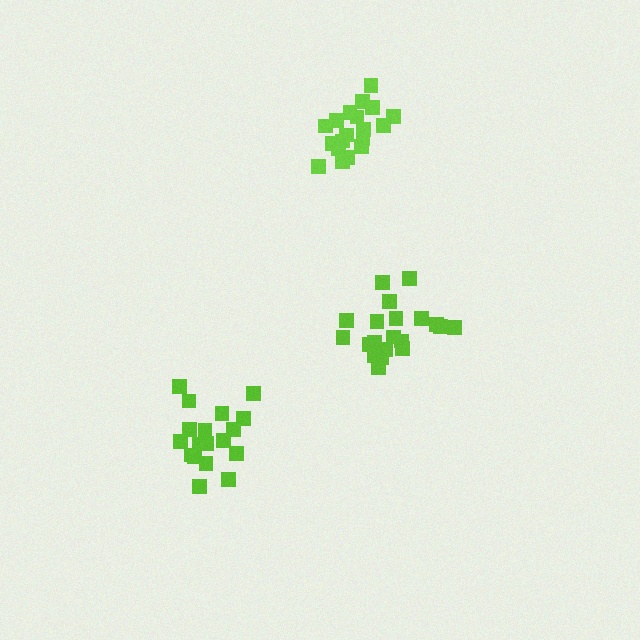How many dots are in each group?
Group 1: 18 dots, Group 2: 19 dots, Group 3: 20 dots (57 total).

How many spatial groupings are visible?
There are 3 spatial groupings.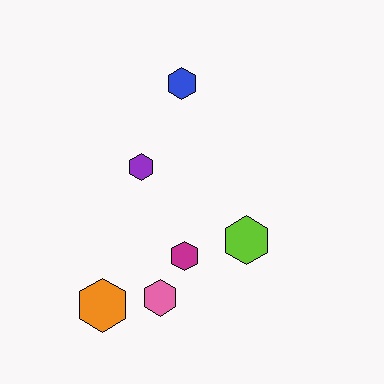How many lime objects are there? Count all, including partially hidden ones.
There is 1 lime object.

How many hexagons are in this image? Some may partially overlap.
There are 6 hexagons.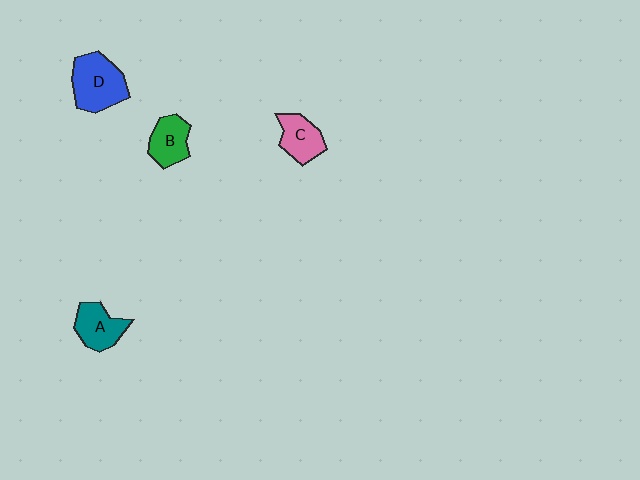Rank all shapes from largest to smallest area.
From largest to smallest: D (blue), A (teal), B (green), C (pink).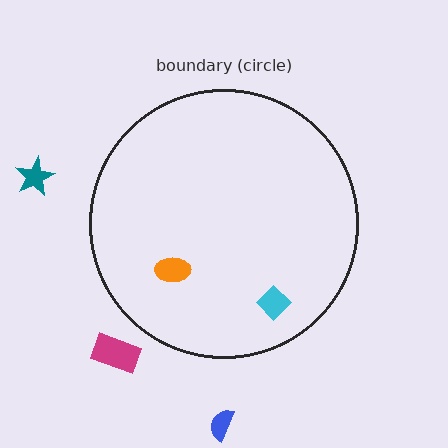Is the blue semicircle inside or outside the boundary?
Outside.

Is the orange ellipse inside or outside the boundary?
Inside.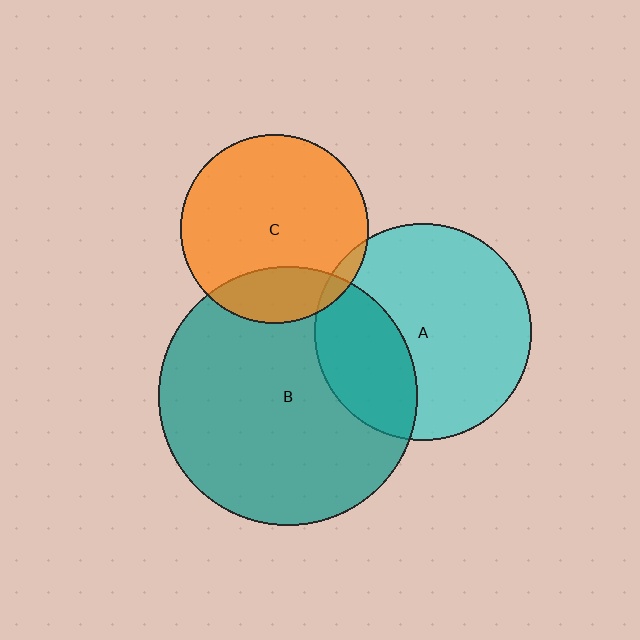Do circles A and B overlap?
Yes.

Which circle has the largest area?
Circle B (teal).